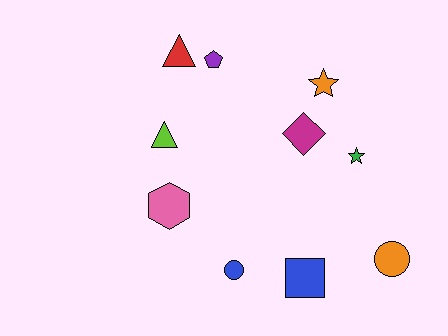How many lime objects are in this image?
There is 1 lime object.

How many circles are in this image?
There are 2 circles.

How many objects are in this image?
There are 10 objects.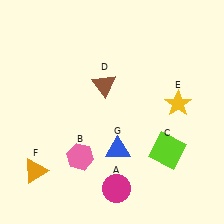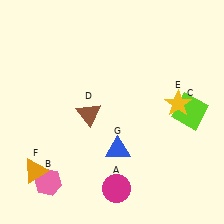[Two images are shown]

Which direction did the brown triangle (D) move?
The brown triangle (D) moved down.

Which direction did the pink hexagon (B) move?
The pink hexagon (B) moved left.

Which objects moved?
The objects that moved are: the pink hexagon (B), the lime square (C), the brown triangle (D).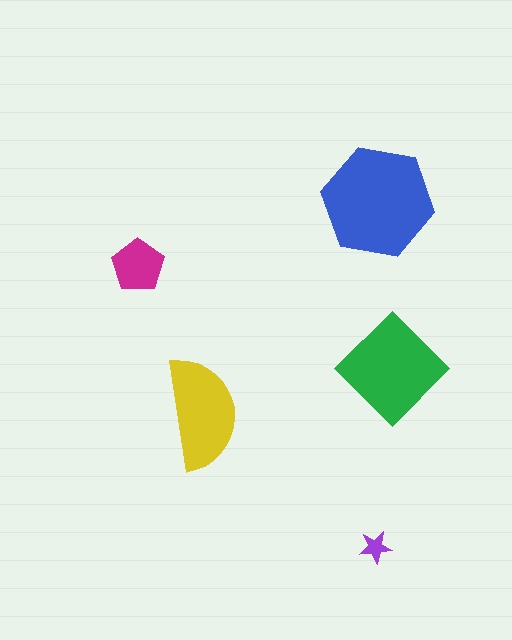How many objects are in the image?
There are 5 objects in the image.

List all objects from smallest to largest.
The purple star, the magenta pentagon, the yellow semicircle, the green diamond, the blue hexagon.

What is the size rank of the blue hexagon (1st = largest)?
1st.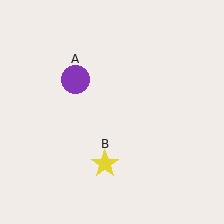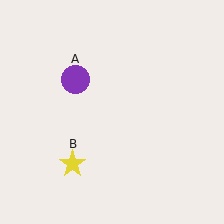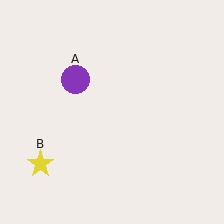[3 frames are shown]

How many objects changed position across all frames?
1 object changed position: yellow star (object B).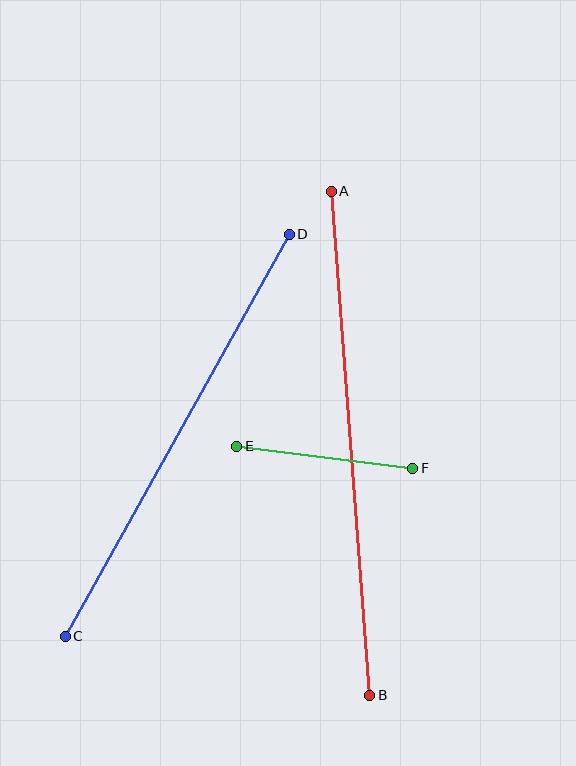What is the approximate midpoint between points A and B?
The midpoint is at approximately (351, 443) pixels.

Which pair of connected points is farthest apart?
Points A and B are farthest apart.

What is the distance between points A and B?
The distance is approximately 505 pixels.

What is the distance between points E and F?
The distance is approximately 177 pixels.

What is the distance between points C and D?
The distance is approximately 460 pixels.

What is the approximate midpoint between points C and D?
The midpoint is at approximately (177, 435) pixels.